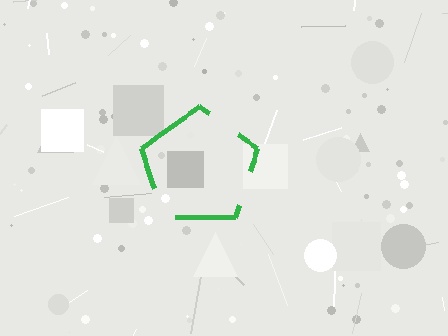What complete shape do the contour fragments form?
The contour fragments form a pentagon.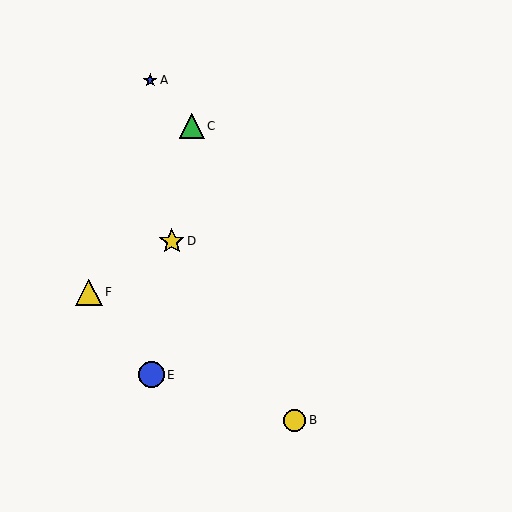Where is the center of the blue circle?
The center of the blue circle is at (151, 375).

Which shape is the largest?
The yellow triangle (labeled F) is the largest.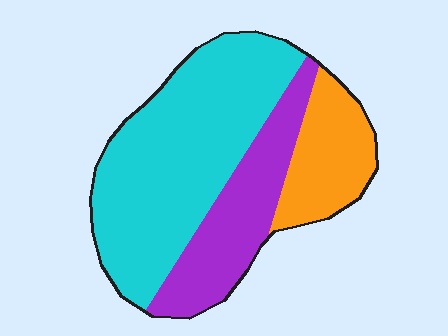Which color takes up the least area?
Orange, at roughly 20%.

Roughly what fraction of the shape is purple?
Purple covers 26% of the shape.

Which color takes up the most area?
Cyan, at roughly 55%.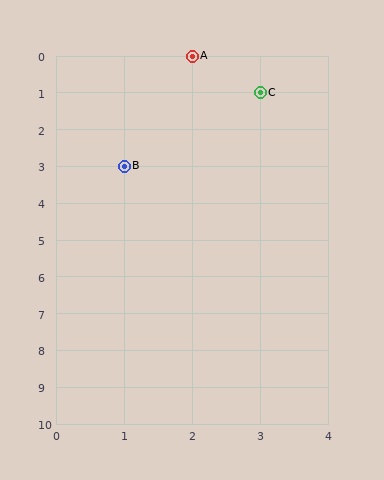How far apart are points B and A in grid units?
Points B and A are 1 column and 3 rows apart (about 3.2 grid units diagonally).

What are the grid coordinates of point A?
Point A is at grid coordinates (2, 0).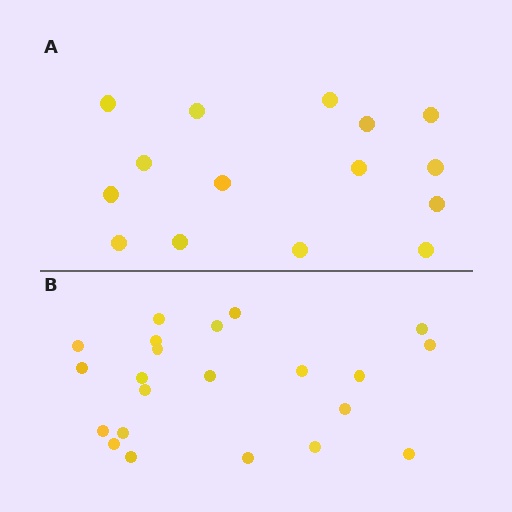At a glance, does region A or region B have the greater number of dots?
Region B (the bottom region) has more dots.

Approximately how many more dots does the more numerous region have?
Region B has roughly 8 or so more dots than region A.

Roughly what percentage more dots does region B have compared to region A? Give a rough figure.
About 45% more.